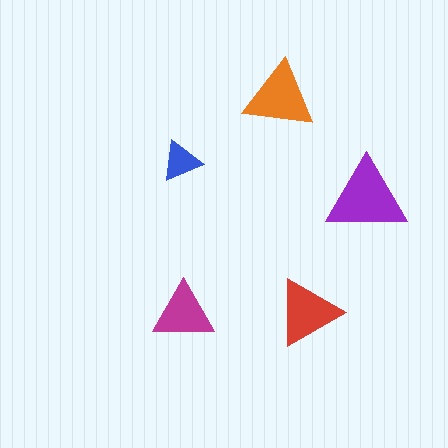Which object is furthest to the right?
The purple triangle is rightmost.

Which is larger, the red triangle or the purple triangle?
The purple one.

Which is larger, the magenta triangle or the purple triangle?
The purple one.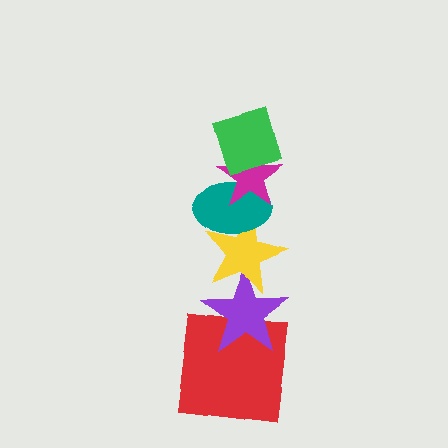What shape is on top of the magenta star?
The green diamond is on top of the magenta star.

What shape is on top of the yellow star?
The teal ellipse is on top of the yellow star.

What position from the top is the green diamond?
The green diamond is 1st from the top.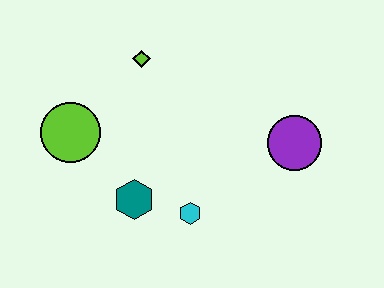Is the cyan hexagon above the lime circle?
No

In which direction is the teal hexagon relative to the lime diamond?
The teal hexagon is below the lime diamond.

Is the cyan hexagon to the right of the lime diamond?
Yes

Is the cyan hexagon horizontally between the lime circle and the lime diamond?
No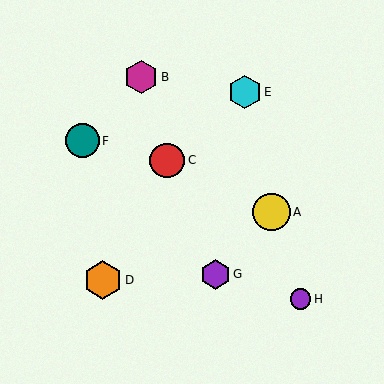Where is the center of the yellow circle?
The center of the yellow circle is at (271, 212).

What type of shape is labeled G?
Shape G is a purple hexagon.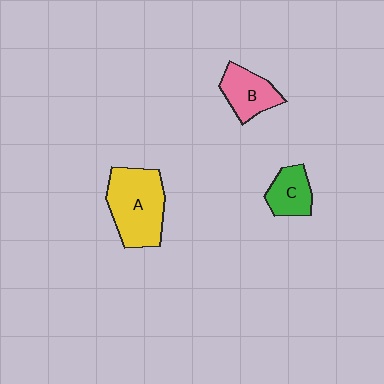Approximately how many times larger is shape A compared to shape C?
Approximately 2.1 times.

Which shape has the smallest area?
Shape C (green).